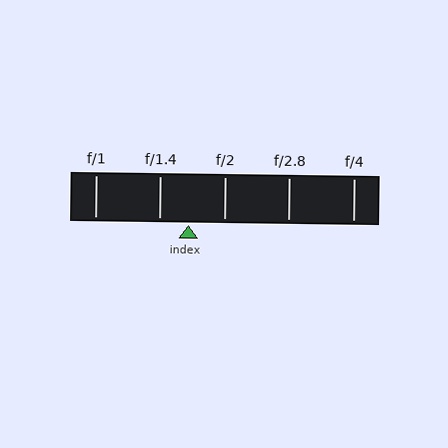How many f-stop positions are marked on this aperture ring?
There are 5 f-stop positions marked.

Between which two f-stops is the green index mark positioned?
The index mark is between f/1.4 and f/2.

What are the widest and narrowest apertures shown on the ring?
The widest aperture shown is f/1 and the narrowest is f/4.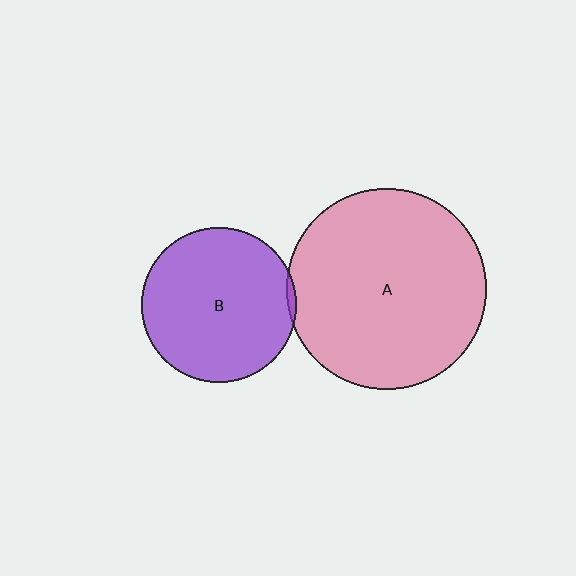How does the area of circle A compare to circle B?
Approximately 1.7 times.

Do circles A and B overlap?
Yes.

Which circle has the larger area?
Circle A (pink).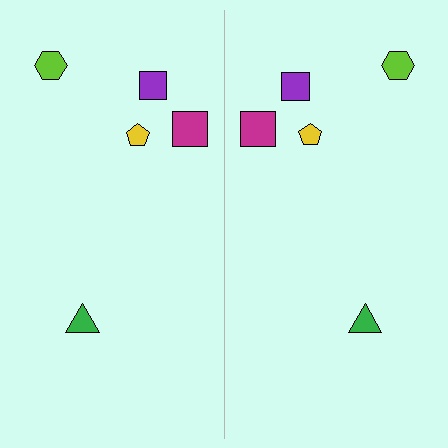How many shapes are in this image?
There are 10 shapes in this image.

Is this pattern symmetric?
Yes, this pattern has bilateral (reflection) symmetry.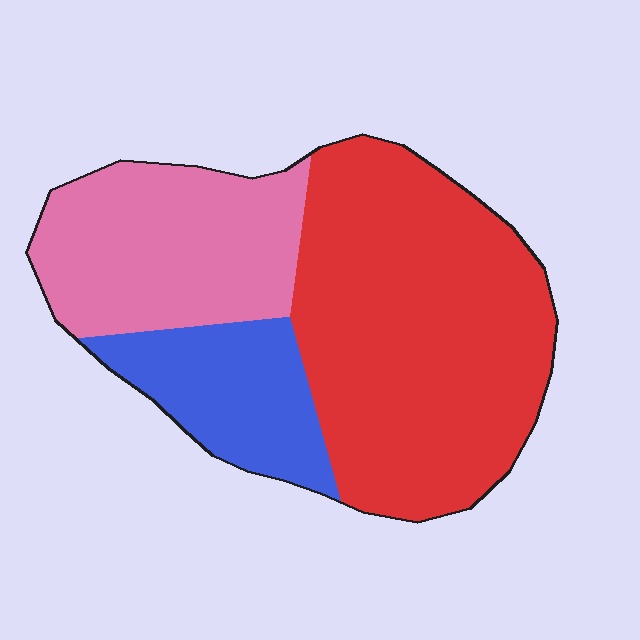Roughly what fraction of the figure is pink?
Pink covers 29% of the figure.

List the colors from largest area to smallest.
From largest to smallest: red, pink, blue.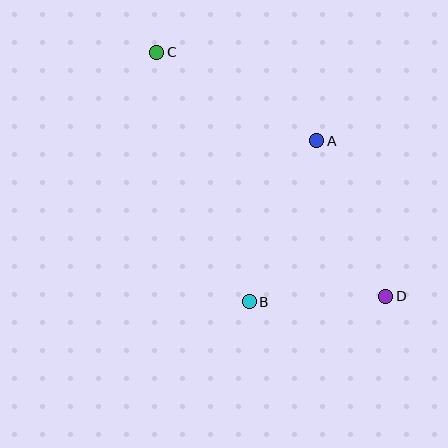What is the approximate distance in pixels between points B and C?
The distance between B and C is approximately 266 pixels.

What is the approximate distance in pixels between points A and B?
The distance between A and B is approximately 175 pixels.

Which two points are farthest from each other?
Points C and D are farthest from each other.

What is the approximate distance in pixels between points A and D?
The distance between A and D is approximately 170 pixels.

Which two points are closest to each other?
Points B and D are closest to each other.